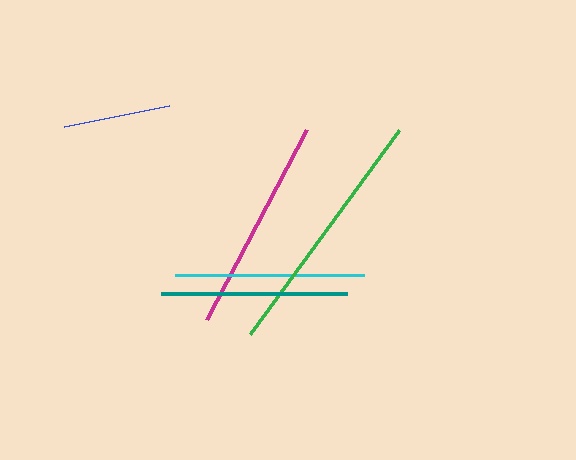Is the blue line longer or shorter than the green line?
The green line is longer than the blue line.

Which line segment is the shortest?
The blue line is the shortest at approximately 107 pixels.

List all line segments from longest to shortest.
From longest to shortest: green, magenta, cyan, teal, blue.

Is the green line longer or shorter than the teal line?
The green line is longer than the teal line.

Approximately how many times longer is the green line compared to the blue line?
The green line is approximately 2.4 times the length of the blue line.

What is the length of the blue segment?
The blue segment is approximately 107 pixels long.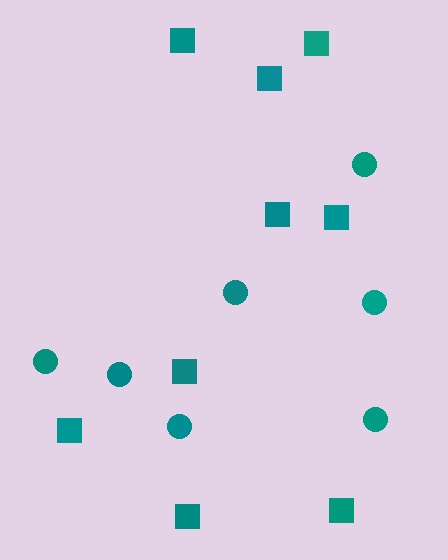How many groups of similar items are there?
There are 2 groups: one group of squares (9) and one group of circles (7).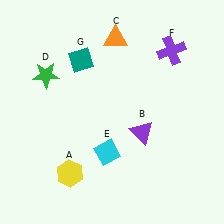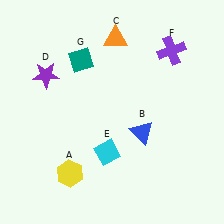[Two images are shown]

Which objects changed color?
B changed from purple to blue. D changed from green to purple.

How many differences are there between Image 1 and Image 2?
There are 2 differences between the two images.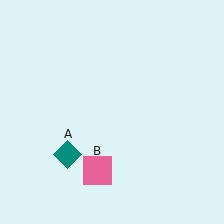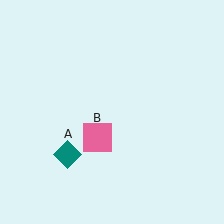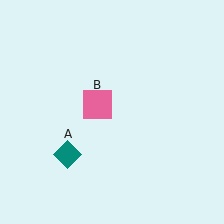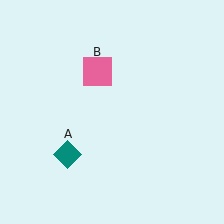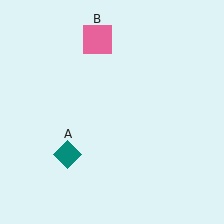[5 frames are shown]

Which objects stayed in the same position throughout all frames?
Teal diamond (object A) remained stationary.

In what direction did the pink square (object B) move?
The pink square (object B) moved up.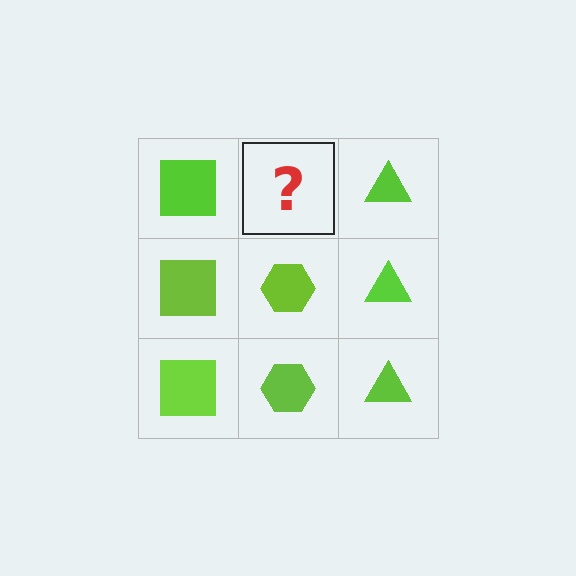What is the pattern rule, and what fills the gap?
The rule is that each column has a consistent shape. The gap should be filled with a lime hexagon.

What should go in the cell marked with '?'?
The missing cell should contain a lime hexagon.